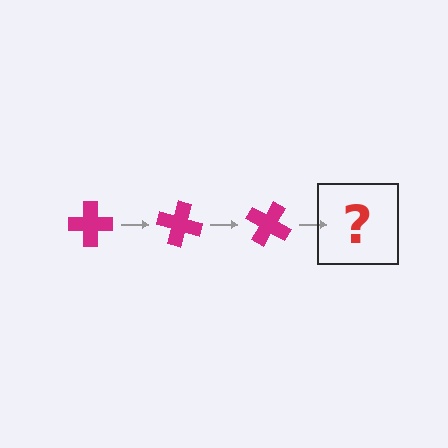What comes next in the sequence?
The next element should be a magenta cross rotated 45 degrees.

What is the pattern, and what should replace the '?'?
The pattern is that the cross rotates 15 degrees each step. The '?' should be a magenta cross rotated 45 degrees.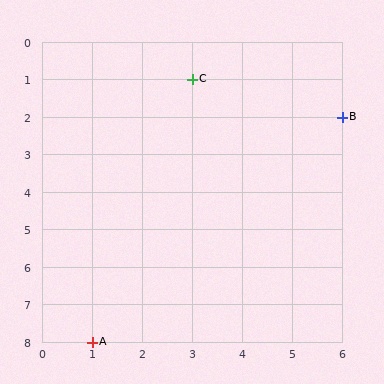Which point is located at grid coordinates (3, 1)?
Point C is at (3, 1).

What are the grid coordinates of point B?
Point B is at grid coordinates (6, 2).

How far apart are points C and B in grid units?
Points C and B are 3 columns and 1 row apart (about 3.2 grid units diagonally).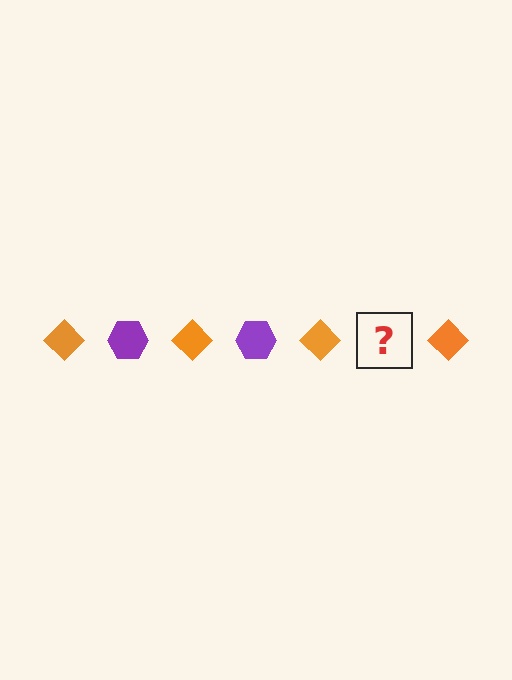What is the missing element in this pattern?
The missing element is a purple hexagon.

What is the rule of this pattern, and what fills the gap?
The rule is that the pattern alternates between orange diamond and purple hexagon. The gap should be filled with a purple hexagon.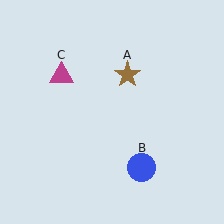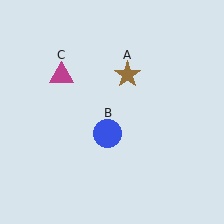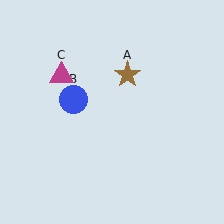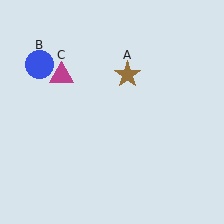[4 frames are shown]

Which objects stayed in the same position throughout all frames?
Brown star (object A) and magenta triangle (object C) remained stationary.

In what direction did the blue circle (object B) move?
The blue circle (object B) moved up and to the left.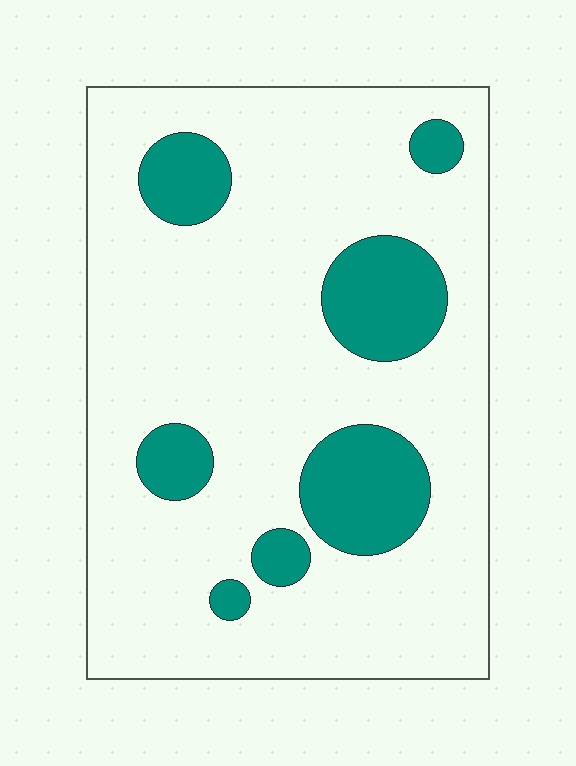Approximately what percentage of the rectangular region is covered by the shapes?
Approximately 20%.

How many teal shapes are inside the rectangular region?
7.